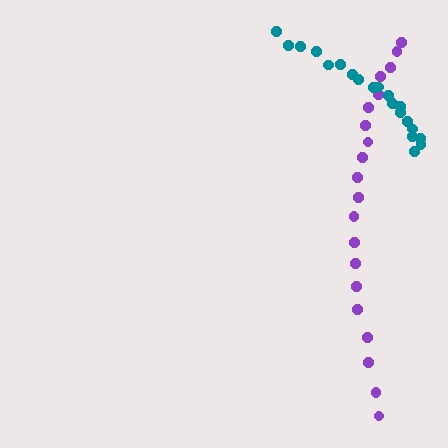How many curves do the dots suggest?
There are 2 distinct paths.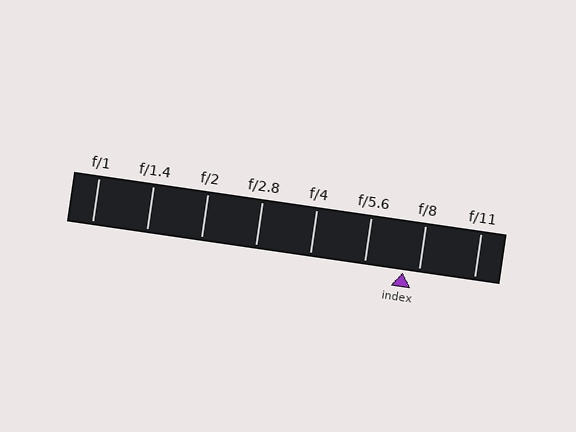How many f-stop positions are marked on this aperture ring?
There are 8 f-stop positions marked.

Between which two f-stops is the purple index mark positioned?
The index mark is between f/5.6 and f/8.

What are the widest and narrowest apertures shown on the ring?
The widest aperture shown is f/1 and the narrowest is f/11.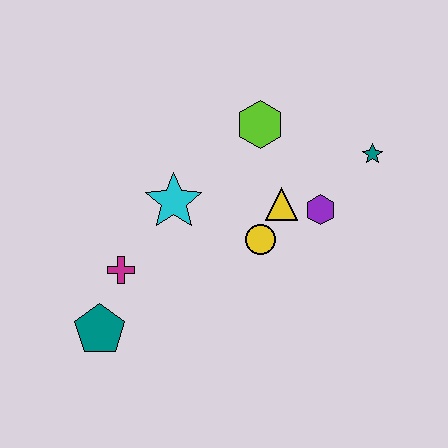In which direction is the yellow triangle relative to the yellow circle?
The yellow triangle is above the yellow circle.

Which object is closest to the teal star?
The purple hexagon is closest to the teal star.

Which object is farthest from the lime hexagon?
The teal pentagon is farthest from the lime hexagon.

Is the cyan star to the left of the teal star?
Yes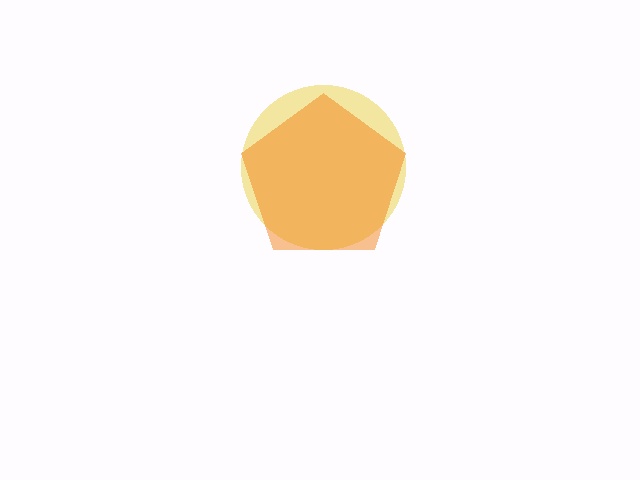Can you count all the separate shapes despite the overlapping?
Yes, there are 2 separate shapes.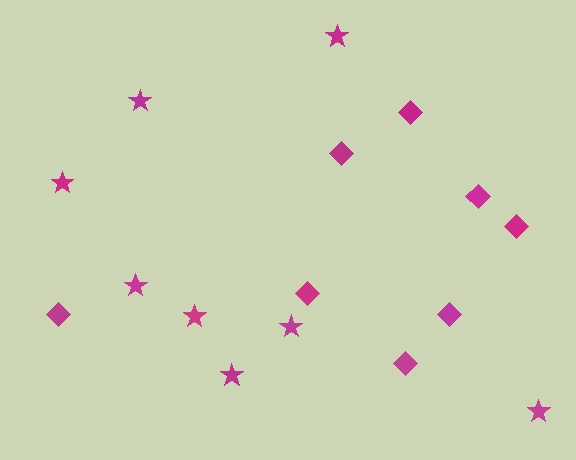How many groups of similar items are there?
There are 2 groups: one group of diamonds (8) and one group of stars (8).